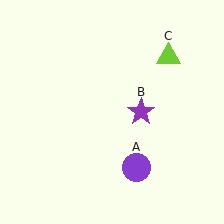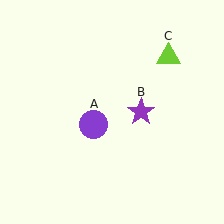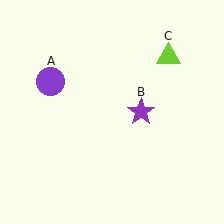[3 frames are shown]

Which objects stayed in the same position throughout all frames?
Purple star (object B) and lime triangle (object C) remained stationary.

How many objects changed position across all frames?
1 object changed position: purple circle (object A).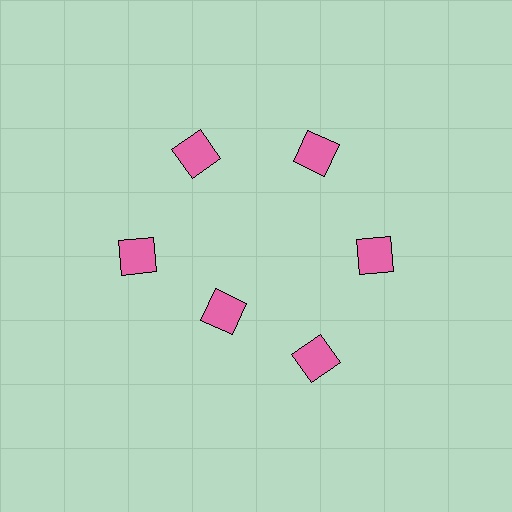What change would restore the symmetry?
The symmetry would be restored by moving it outward, back onto the ring so that all 6 diamonds sit at equal angles and equal distance from the center.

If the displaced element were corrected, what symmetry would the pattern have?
It would have 6-fold rotational symmetry — the pattern would map onto itself every 60 degrees.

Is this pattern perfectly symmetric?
No. The 6 pink diamonds are arranged in a ring, but one element near the 7 o'clock position is pulled inward toward the center, breaking the 6-fold rotational symmetry.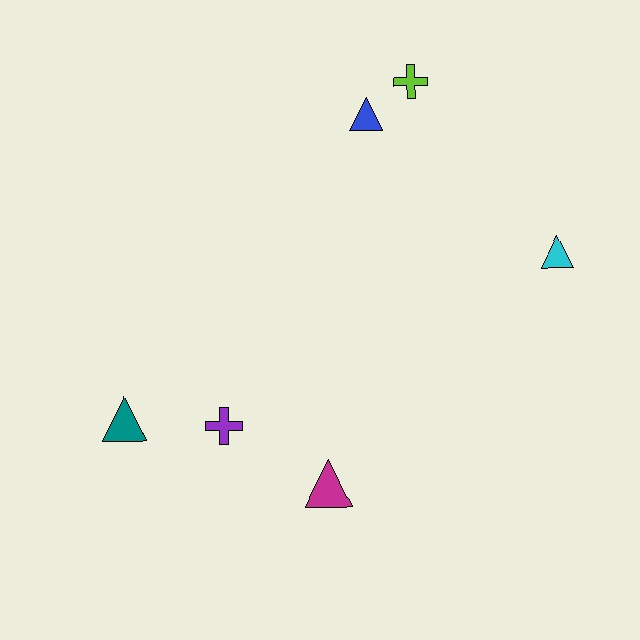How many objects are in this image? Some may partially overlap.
There are 6 objects.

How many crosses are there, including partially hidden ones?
There are 2 crosses.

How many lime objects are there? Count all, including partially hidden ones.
There is 1 lime object.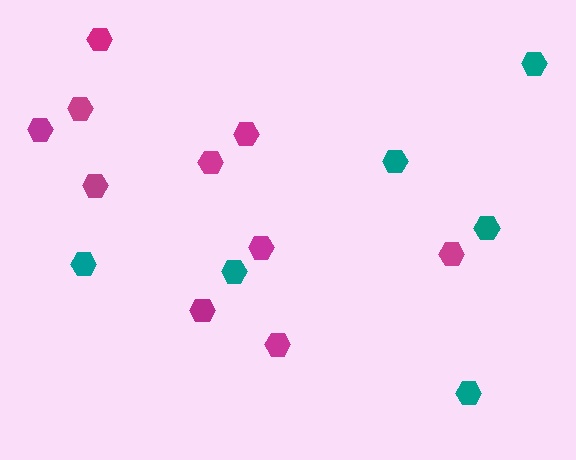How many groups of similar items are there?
There are 2 groups: one group of teal hexagons (6) and one group of magenta hexagons (10).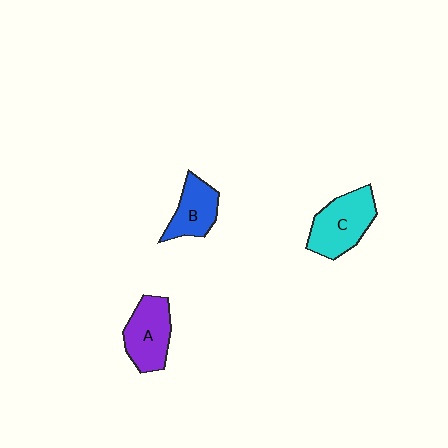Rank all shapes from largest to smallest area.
From largest to smallest: C (cyan), A (purple), B (blue).